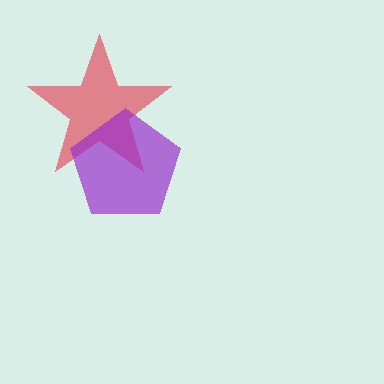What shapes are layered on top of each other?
The layered shapes are: a red star, a purple pentagon.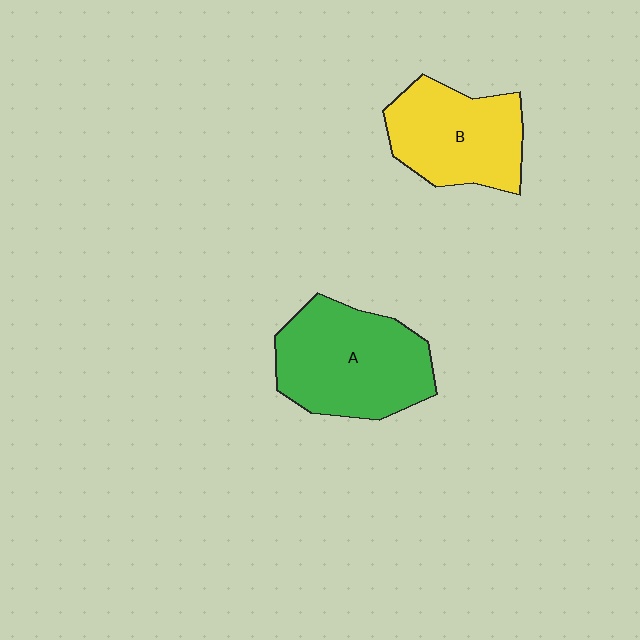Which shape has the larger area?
Shape A (green).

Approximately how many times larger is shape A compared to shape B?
Approximately 1.2 times.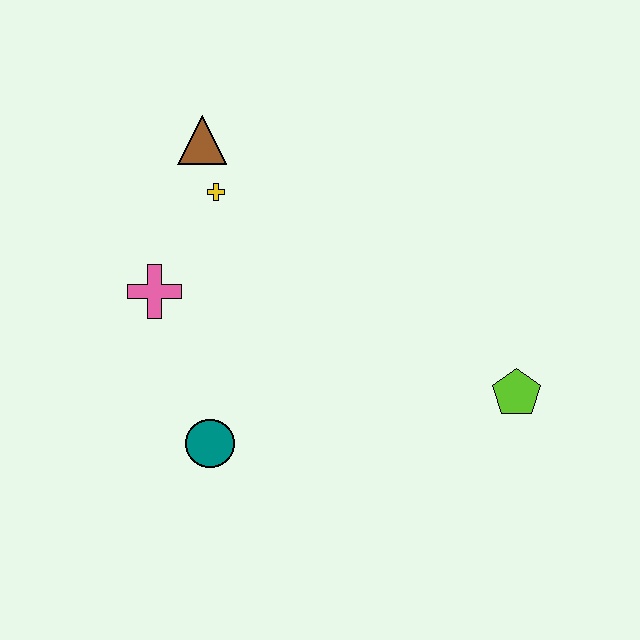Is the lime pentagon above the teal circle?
Yes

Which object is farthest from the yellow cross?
The lime pentagon is farthest from the yellow cross.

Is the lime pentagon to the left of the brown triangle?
No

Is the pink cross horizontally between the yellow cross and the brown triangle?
No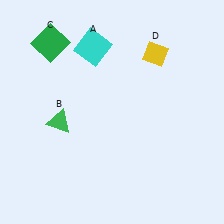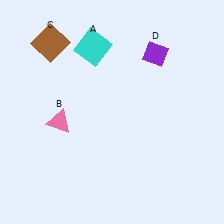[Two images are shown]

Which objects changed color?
B changed from green to pink. C changed from green to brown. D changed from yellow to purple.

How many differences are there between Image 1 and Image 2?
There are 3 differences between the two images.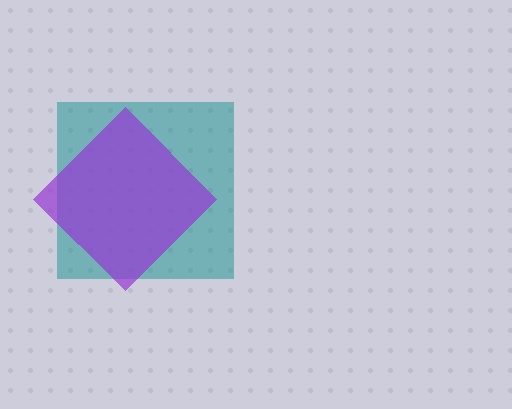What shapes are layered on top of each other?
The layered shapes are: a teal square, a purple diamond.